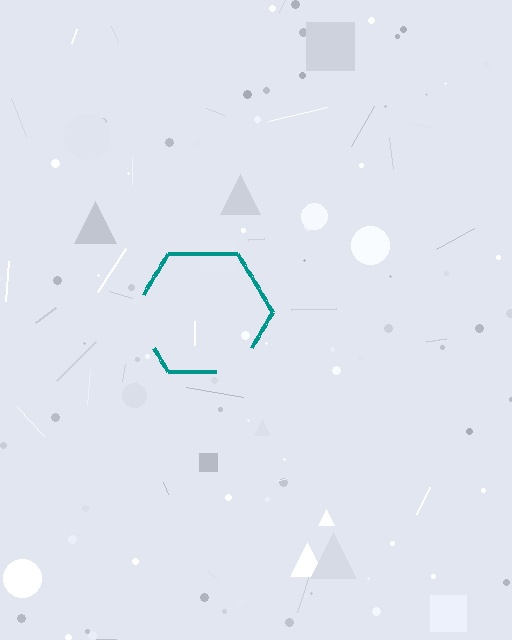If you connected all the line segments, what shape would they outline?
They would outline a hexagon.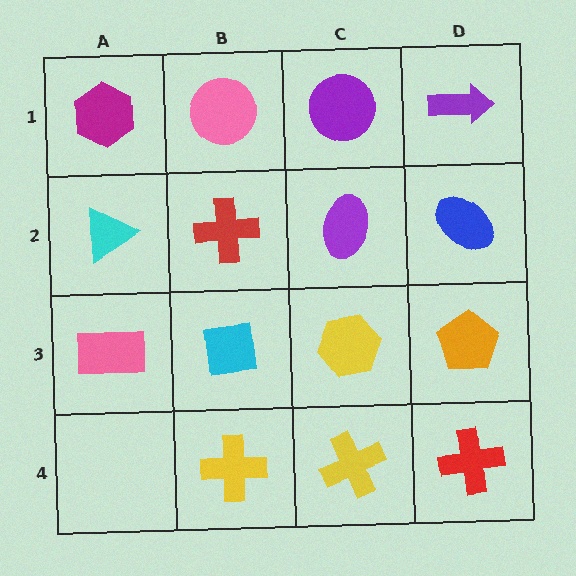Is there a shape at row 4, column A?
No, that cell is empty.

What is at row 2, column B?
A red cross.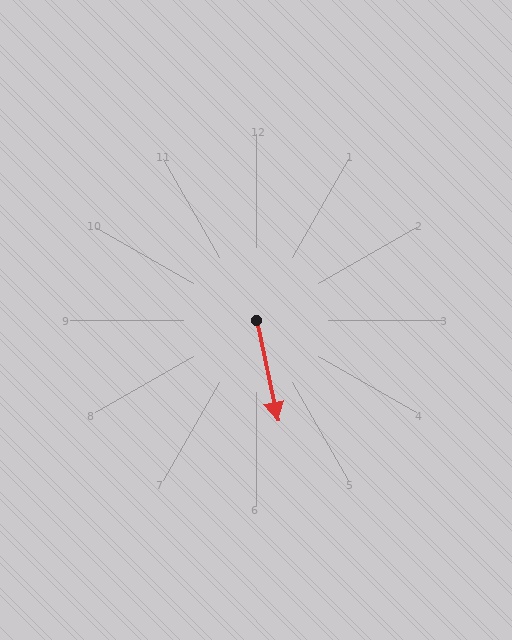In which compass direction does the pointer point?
South.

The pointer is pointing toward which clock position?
Roughly 6 o'clock.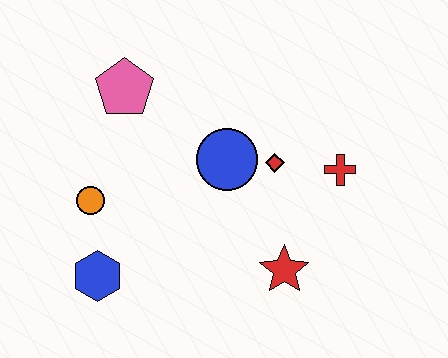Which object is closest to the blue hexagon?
The orange circle is closest to the blue hexagon.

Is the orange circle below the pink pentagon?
Yes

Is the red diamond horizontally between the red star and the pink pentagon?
Yes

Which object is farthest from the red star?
The pink pentagon is farthest from the red star.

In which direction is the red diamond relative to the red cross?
The red diamond is to the left of the red cross.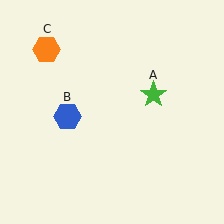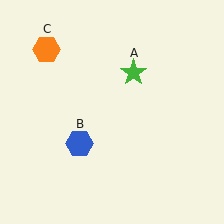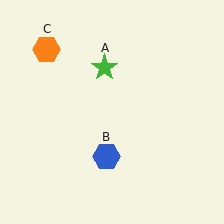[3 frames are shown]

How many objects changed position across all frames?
2 objects changed position: green star (object A), blue hexagon (object B).